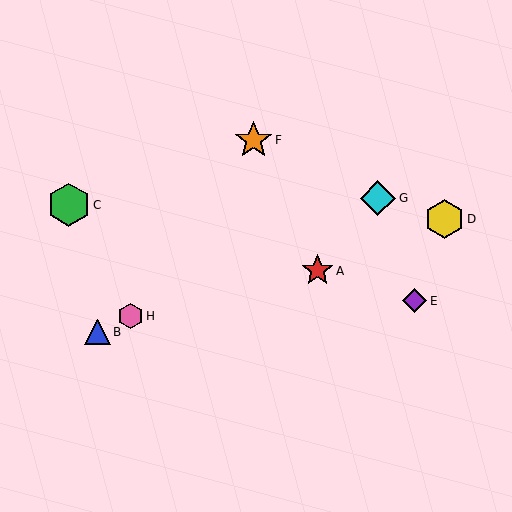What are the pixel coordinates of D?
Object D is at (444, 219).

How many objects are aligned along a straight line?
3 objects (B, G, H) are aligned along a straight line.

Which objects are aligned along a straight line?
Objects B, G, H are aligned along a straight line.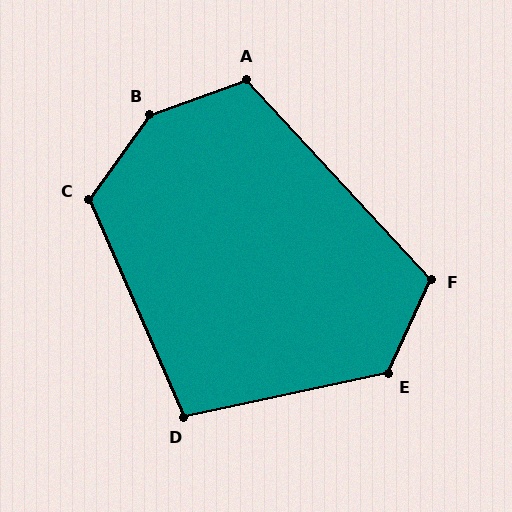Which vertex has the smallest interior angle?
D, at approximately 101 degrees.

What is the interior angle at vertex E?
Approximately 127 degrees (obtuse).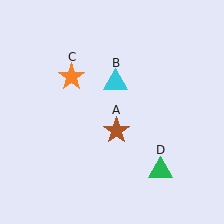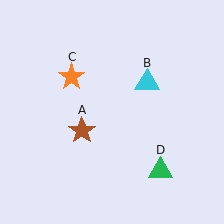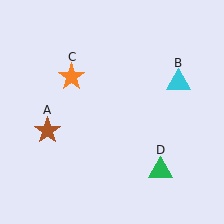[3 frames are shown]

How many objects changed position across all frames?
2 objects changed position: brown star (object A), cyan triangle (object B).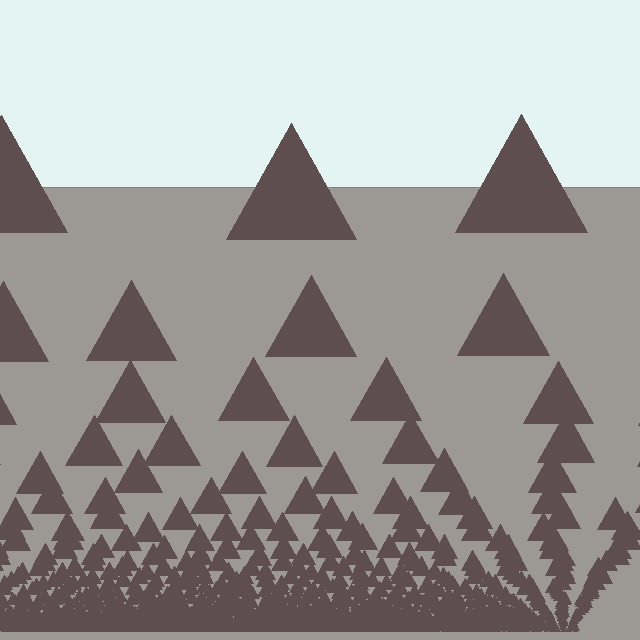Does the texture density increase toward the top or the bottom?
Density increases toward the bottom.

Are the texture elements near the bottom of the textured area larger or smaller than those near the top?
Smaller. The gradient is inverted — elements near the bottom are smaller and denser.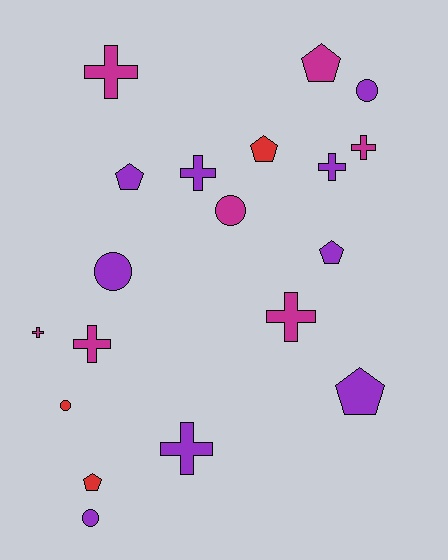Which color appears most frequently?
Purple, with 9 objects.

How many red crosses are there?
There are no red crosses.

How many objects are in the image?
There are 19 objects.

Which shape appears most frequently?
Cross, with 8 objects.